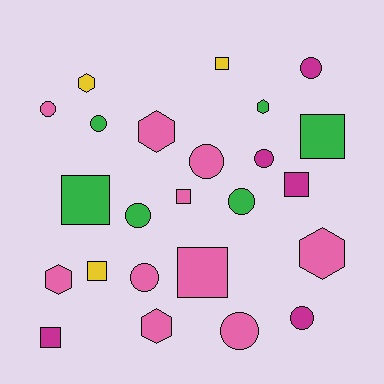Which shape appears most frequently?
Circle, with 10 objects.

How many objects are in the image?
There are 24 objects.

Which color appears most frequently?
Pink, with 10 objects.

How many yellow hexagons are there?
There is 1 yellow hexagon.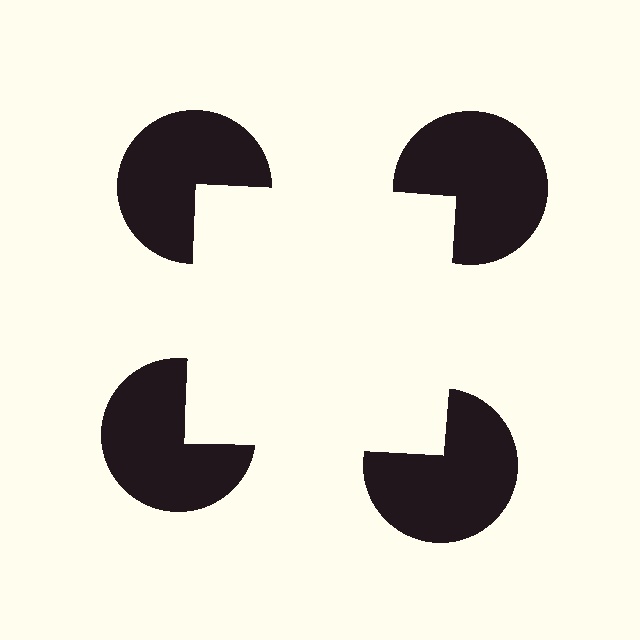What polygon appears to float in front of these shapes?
An illusory square — its edges are inferred from the aligned wedge cuts in the pac-man discs, not physically drawn.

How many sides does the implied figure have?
4 sides.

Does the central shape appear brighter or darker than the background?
It typically appears slightly brighter than the background, even though no actual brightness change is drawn.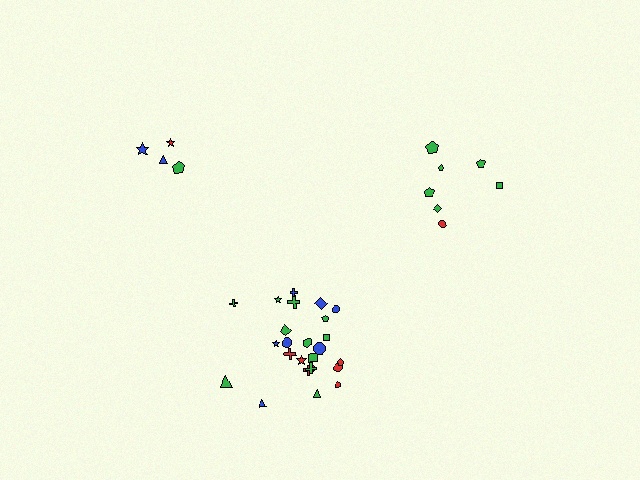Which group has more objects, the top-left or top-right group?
The top-right group.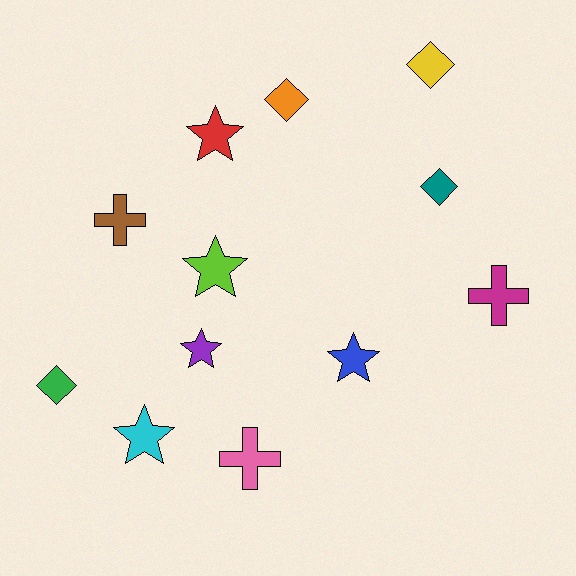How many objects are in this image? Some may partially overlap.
There are 12 objects.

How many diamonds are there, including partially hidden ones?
There are 4 diamonds.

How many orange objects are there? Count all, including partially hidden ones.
There is 1 orange object.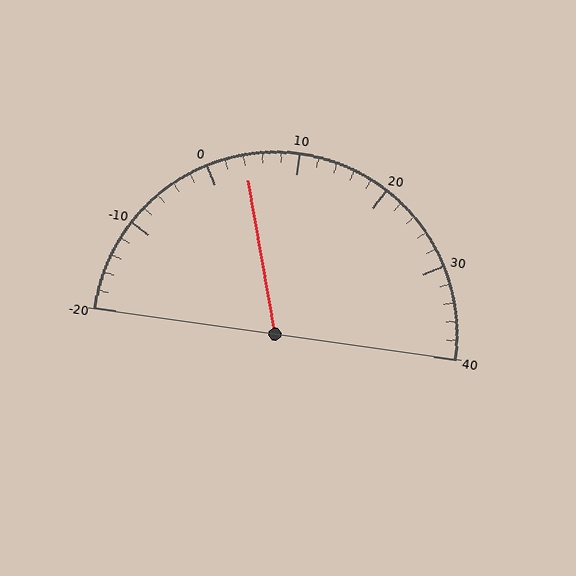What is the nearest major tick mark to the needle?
The nearest major tick mark is 0.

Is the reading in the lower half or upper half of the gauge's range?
The reading is in the lower half of the range (-20 to 40).